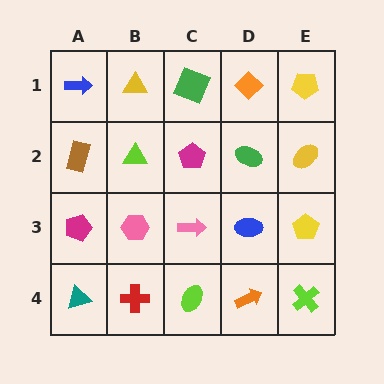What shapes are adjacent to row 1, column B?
A lime triangle (row 2, column B), a blue arrow (row 1, column A), a green square (row 1, column C).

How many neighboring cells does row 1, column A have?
2.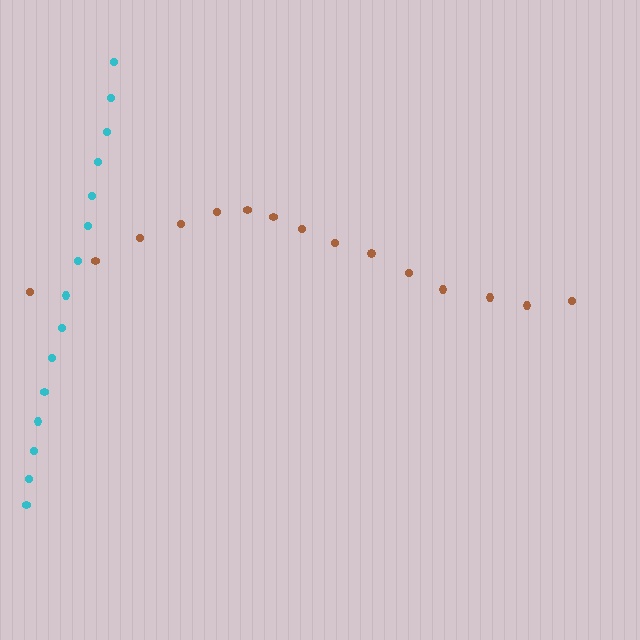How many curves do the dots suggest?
There are 2 distinct paths.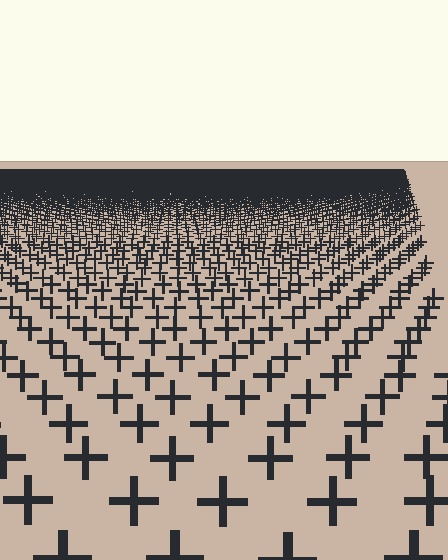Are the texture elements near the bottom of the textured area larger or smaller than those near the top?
Larger. Near the bottom, elements are closer to the viewer and appear at a bigger on-screen size.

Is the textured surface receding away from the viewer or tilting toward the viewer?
The surface is receding away from the viewer. Texture elements get smaller and denser toward the top.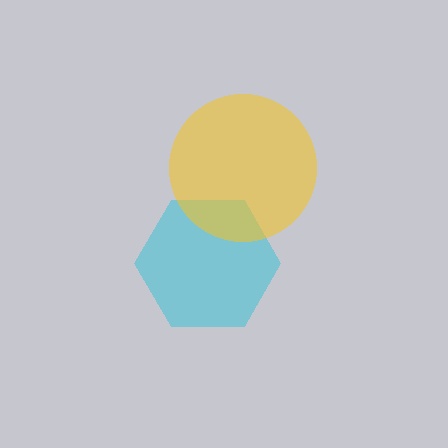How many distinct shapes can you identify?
There are 2 distinct shapes: a cyan hexagon, a yellow circle.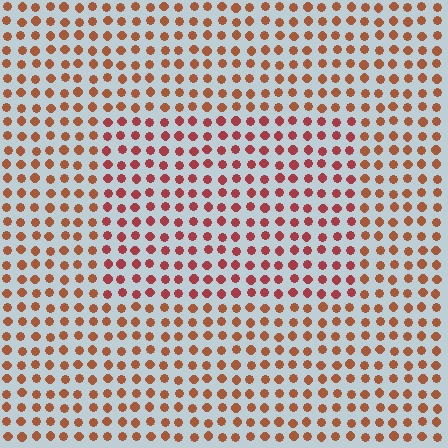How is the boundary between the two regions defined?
The boundary is defined purely by a slight shift in hue (about 24 degrees). Spacing, size, and orientation are identical on both sides.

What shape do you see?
I see a rectangle.